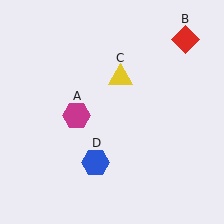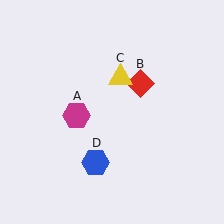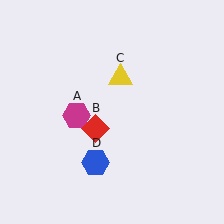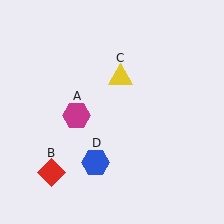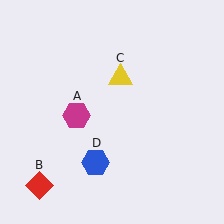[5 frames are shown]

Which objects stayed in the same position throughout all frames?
Magenta hexagon (object A) and yellow triangle (object C) and blue hexagon (object D) remained stationary.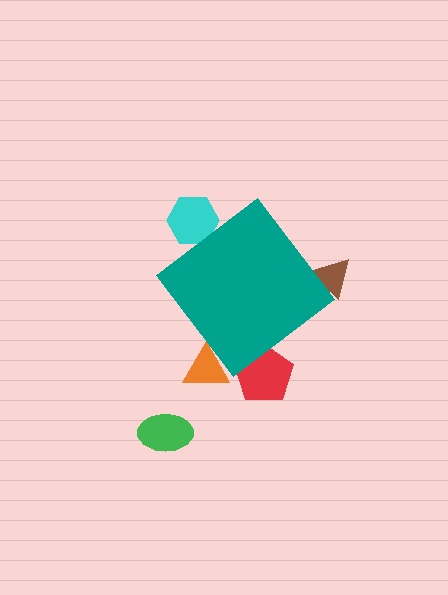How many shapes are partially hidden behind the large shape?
4 shapes are partially hidden.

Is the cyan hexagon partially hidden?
Yes, the cyan hexagon is partially hidden behind the teal diamond.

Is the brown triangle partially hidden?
Yes, the brown triangle is partially hidden behind the teal diamond.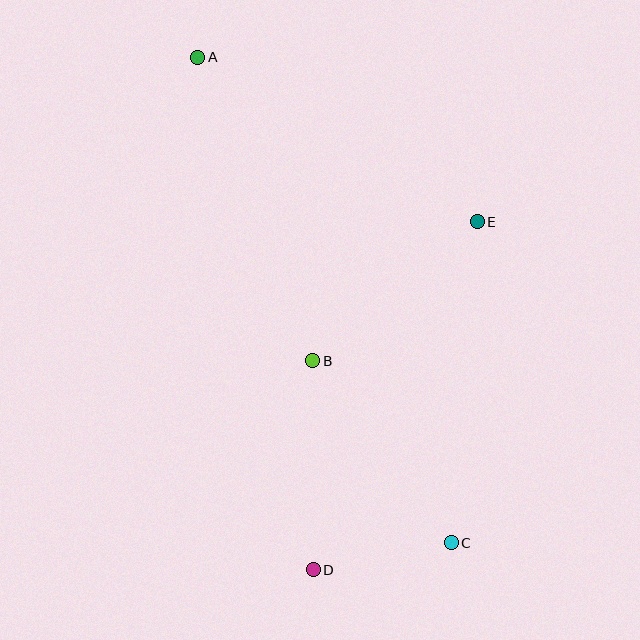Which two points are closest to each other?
Points C and D are closest to each other.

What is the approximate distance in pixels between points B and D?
The distance between B and D is approximately 209 pixels.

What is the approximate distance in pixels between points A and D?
The distance between A and D is approximately 525 pixels.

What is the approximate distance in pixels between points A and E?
The distance between A and E is approximately 324 pixels.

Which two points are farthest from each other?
Points A and C are farthest from each other.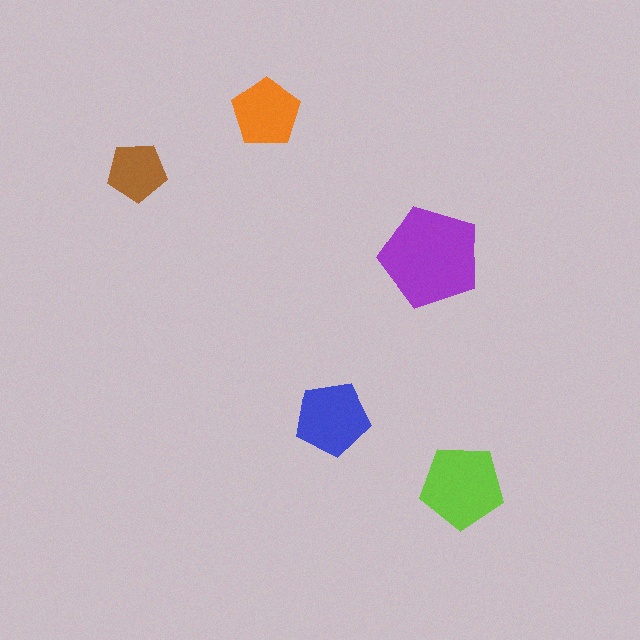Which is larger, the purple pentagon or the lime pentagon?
The purple one.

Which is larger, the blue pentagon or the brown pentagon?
The blue one.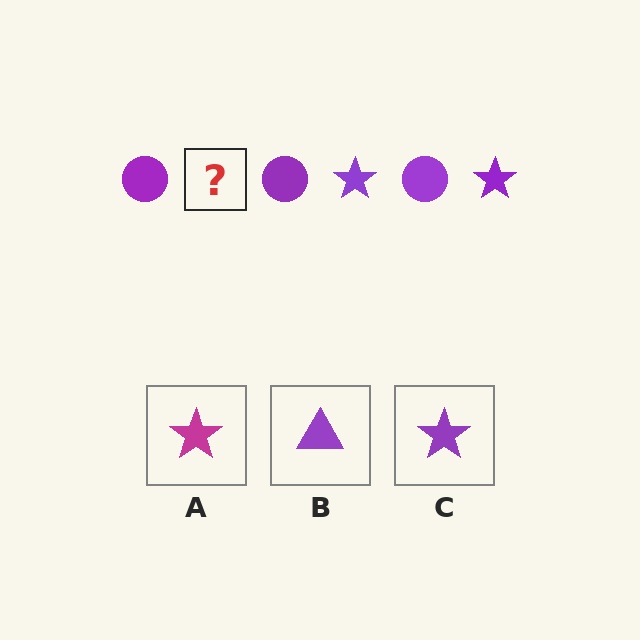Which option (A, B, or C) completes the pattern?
C.